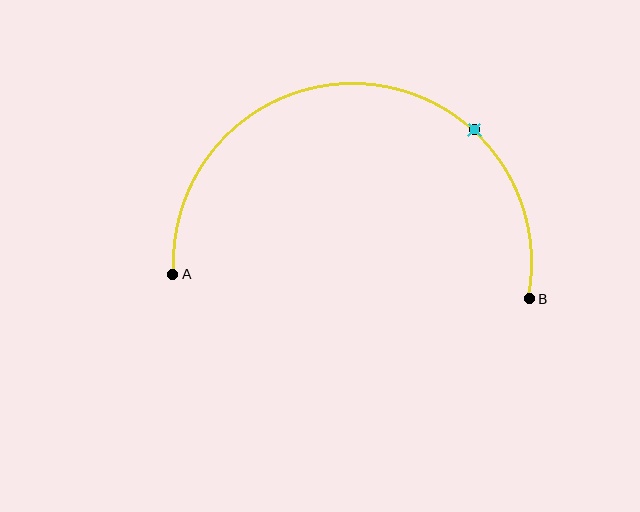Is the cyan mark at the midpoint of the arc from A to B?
No. The cyan mark lies on the arc but is closer to endpoint B. The arc midpoint would be at the point on the curve equidistant along the arc from both A and B.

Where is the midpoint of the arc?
The arc midpoint is the point on the curve farthest from the straight line joining A and B. It sits above that line.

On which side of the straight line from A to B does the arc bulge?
The arc bulges above the straight line connecting A and B.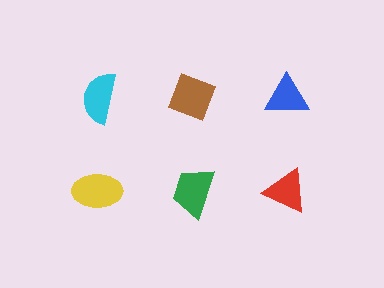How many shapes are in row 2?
3 shapes.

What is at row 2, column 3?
A red triangle.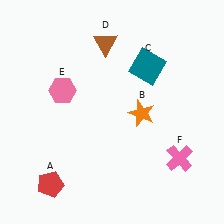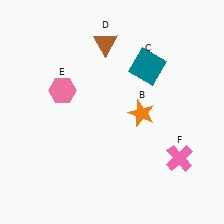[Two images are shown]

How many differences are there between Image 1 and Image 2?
There is 1 difference between the two images.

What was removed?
The red pentagon (A) was removed in Image 2.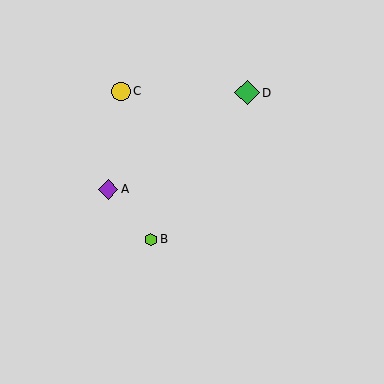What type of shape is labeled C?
Shape C is a yellow circle.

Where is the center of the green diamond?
The center of the green diamond is at (247, 93).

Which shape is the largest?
The green diamond (labeled D) is the largest.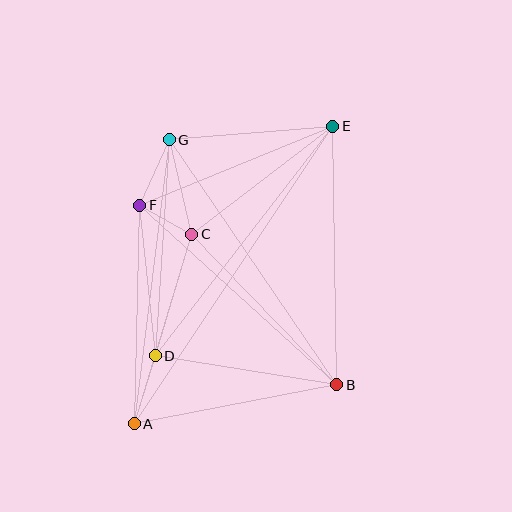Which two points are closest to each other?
Points C and F are closest to each other.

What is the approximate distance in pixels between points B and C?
The distance between B and C is approximately 209 pixels.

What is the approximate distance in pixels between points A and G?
The distance between A and G is approximately 286 pixels.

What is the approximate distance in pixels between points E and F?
The distance between E and F is approximately 209 pixels.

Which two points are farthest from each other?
Points A and E are farthest from each other.